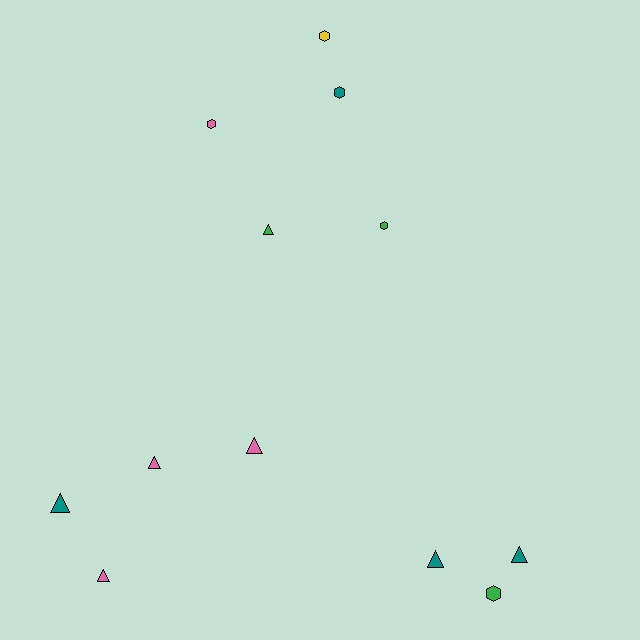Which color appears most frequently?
Teal, with 4 objects.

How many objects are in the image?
There are 12 objects.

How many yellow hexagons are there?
There is 1 yellow hexagon.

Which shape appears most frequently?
Triangle, with 7 objects.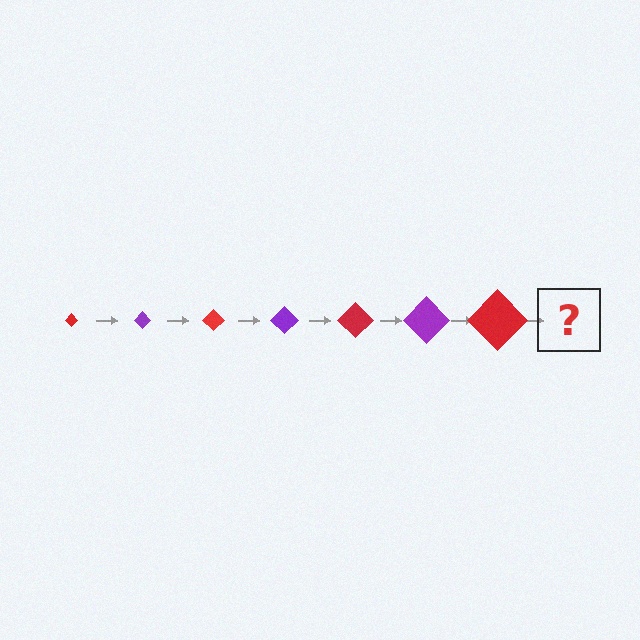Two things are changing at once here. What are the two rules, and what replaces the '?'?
The two rules are that the diamond grows larger each step and the color cycles through red and purple. The '?' should be a purple diamond, larger than the previous one.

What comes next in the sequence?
The next element should be a purple diamond, larger than the previous one.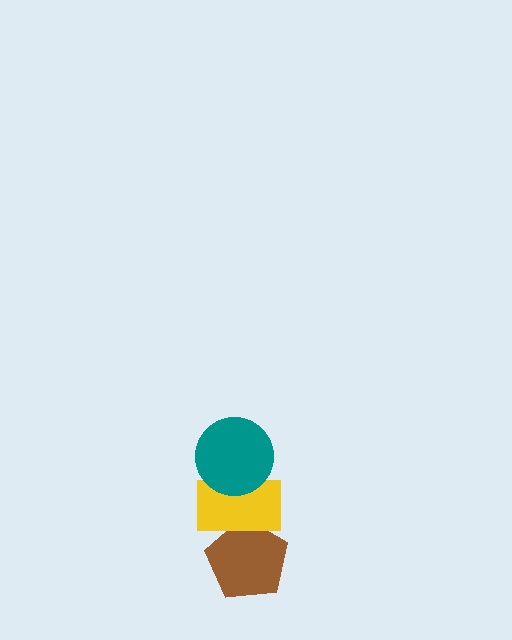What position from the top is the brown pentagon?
The brown pentagon is 3rd from the top.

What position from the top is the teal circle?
The teal circle is 1st from the top.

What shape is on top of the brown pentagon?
The yellow rectangle is on top of the brown pentagon.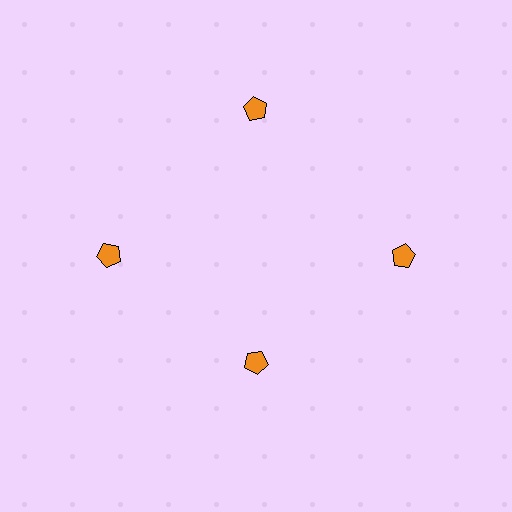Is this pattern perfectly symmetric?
No. The 4 orange pentagons are arranged in a ring, but one element near the 6 o'clock position is pulled inward toward the center, breaking the 4-fold rotational symmetry.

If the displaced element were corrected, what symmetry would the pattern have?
It would have 4-fold rotational symmetry — the pattern would map onto itself every 90 degrees.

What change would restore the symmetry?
The symmetry would be restored by moving it outward, back onto the ring so that all 4 pentagons sit at equal angles and equal distance from the center.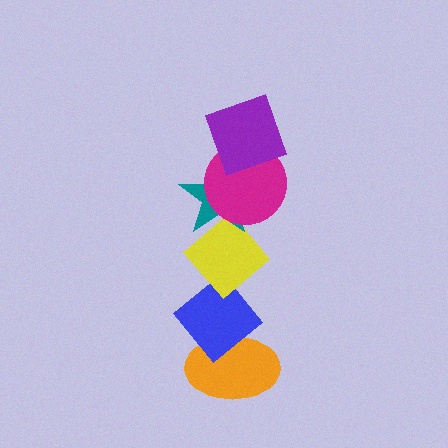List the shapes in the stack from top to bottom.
From top to bottom: the purple square, the magenta circle, the teal star, the yellow diamond, the blue diamond, the orange ellipse.